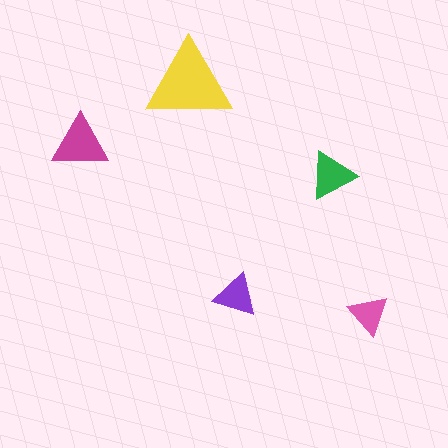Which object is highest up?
The yellow triangle is topmost.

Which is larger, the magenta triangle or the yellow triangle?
The yellow one.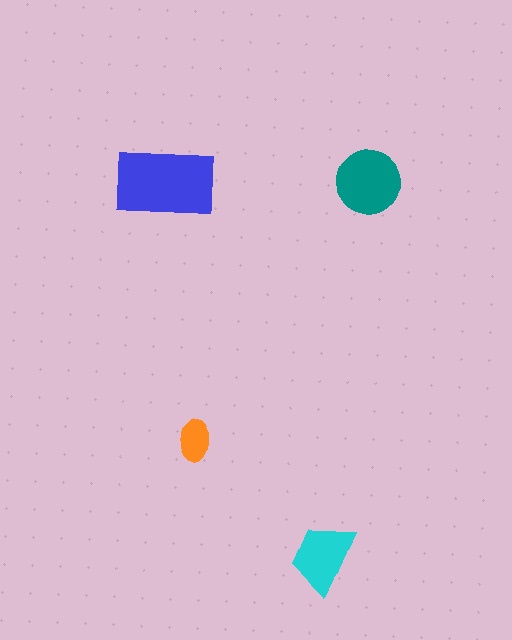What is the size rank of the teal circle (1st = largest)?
2nd.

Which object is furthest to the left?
The blue rectangle is leftmost.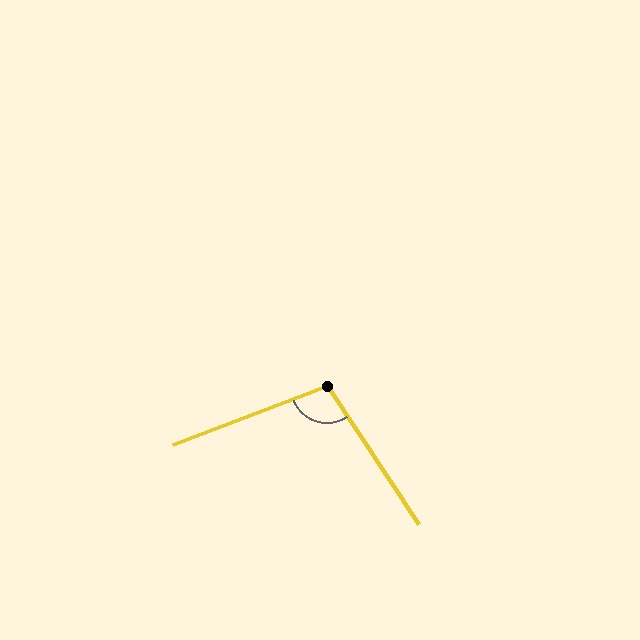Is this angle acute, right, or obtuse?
It is obtuse.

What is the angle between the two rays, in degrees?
Approximately 103 degrees.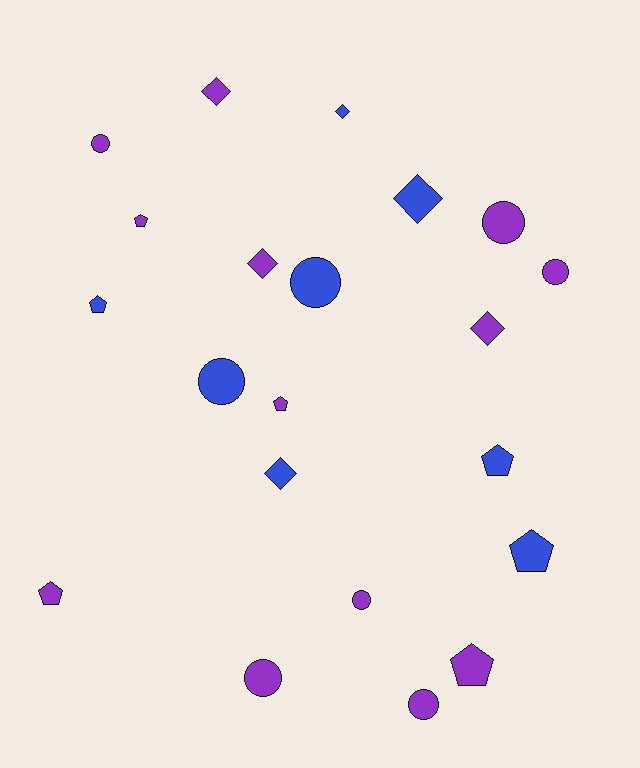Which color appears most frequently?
Purple, with 13 objects.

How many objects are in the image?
There are 21 objects.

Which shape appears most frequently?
Circle, with 8 objects.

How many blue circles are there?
There are 2 blue circles.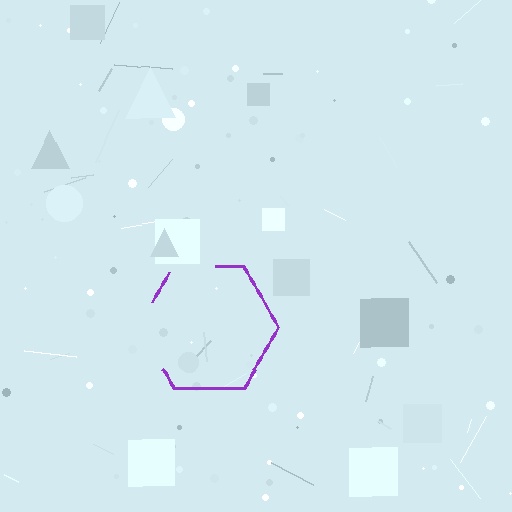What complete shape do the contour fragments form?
The contour fragments form a hexagon.